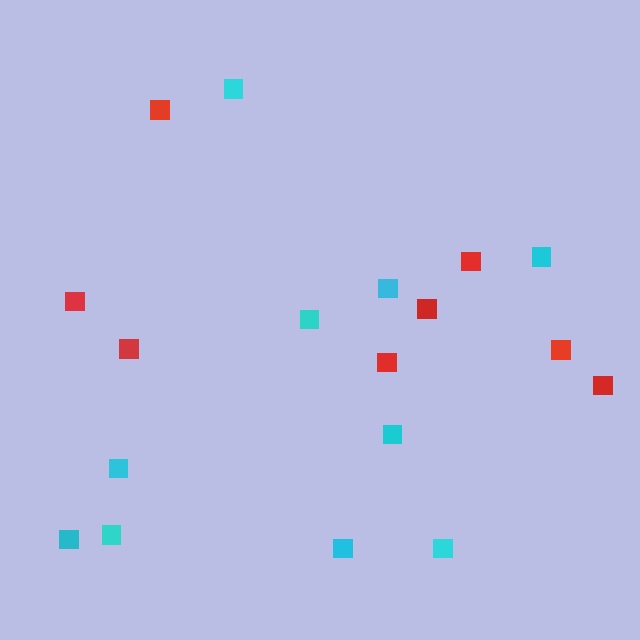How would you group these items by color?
There are 2 groups: one group of cyan squares (10) and one group of red squares (8).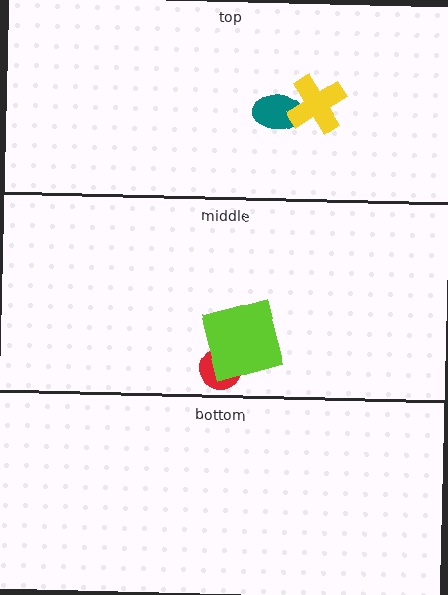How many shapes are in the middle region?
2.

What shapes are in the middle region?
The red circle, the lime square.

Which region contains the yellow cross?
The top region.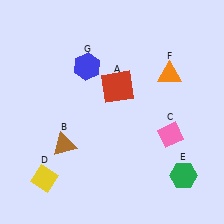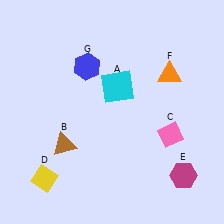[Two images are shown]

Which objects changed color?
A changed from red to cyan. E changed from green to magenta.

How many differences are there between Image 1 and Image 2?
There are 2 differences between the two images.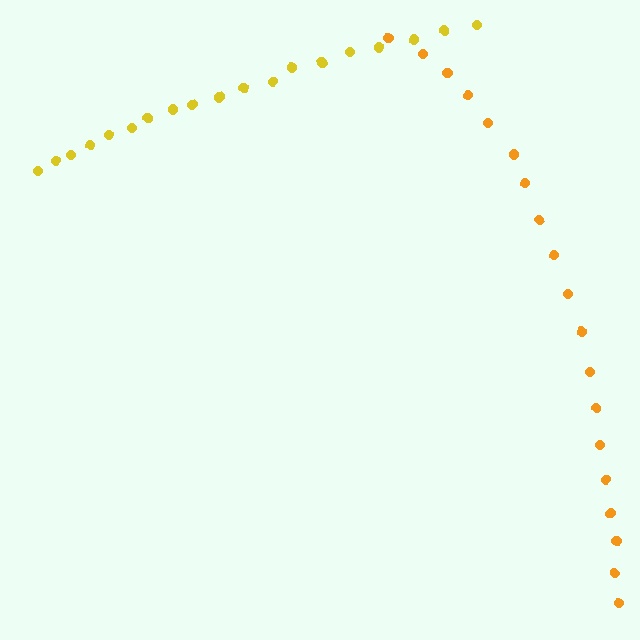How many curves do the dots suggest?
There are 2 distinct paths.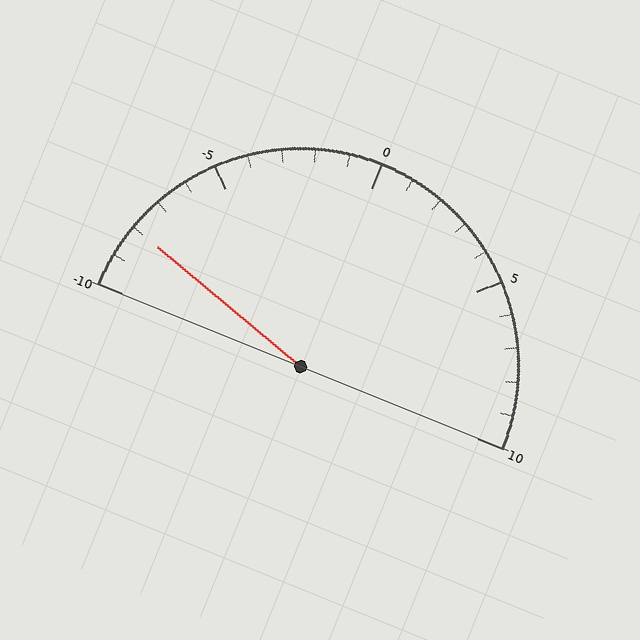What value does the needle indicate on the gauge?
The needle indicates approximately -8.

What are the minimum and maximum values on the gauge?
The gauge ranges from -10 to 10.